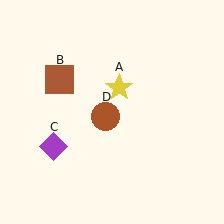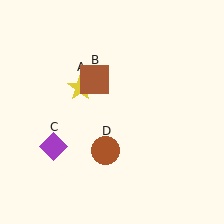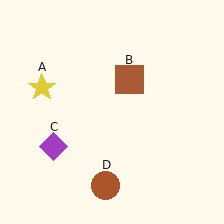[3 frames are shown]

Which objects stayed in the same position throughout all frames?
Purple diamond (object C) remained stationary.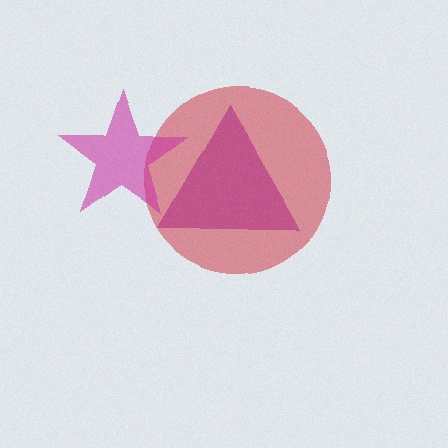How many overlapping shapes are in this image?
There are 3 overlapping shapes in the image.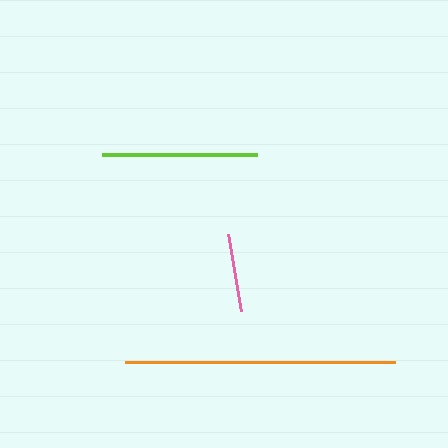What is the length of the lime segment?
The lime segment is approximately 155 pixels long.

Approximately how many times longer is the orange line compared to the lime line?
The orange line is approximately 1.7 times the length of the lime line.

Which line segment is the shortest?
The pink line is the shortest at approximately 77 pixels.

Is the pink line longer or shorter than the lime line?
The lime line is longer than the pink line.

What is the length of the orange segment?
The orange segment is approximately 270 pixels long.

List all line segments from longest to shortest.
From longest to shortest: orange, lime, pink.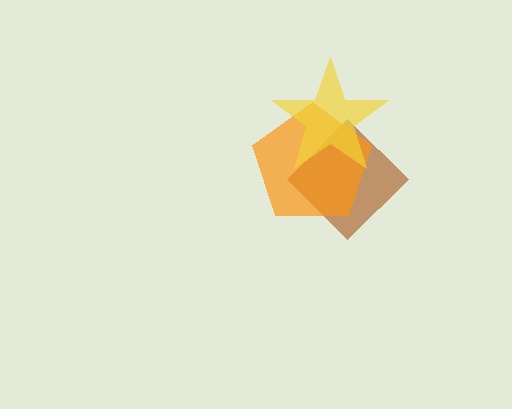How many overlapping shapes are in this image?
There are 3 overlapping shapes in the image.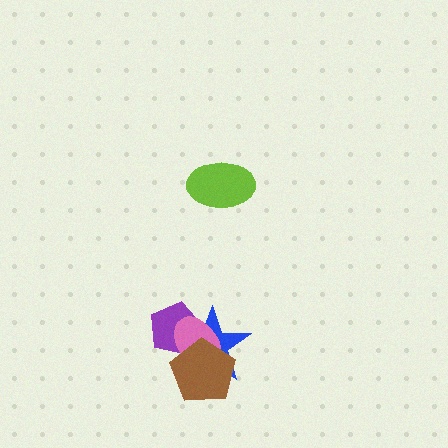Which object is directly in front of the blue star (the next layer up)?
The pink ellipse is directly in front of the blue star.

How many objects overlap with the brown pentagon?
3 objects overlap with the brown pentagon.